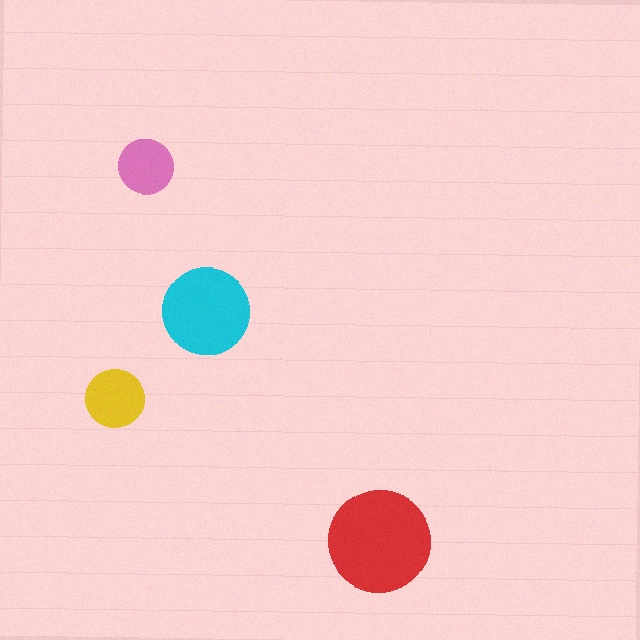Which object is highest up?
The pink circle is topmost.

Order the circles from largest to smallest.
the red one, the cyan one, the yellow one, the pink one.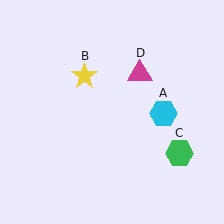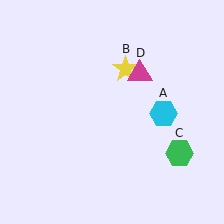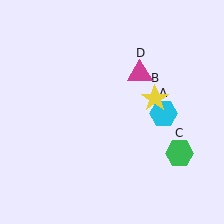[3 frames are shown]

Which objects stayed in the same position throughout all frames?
Cyan hexagon (object A) and green hexagon (object C) and magenta triangle (object D) remained stationary.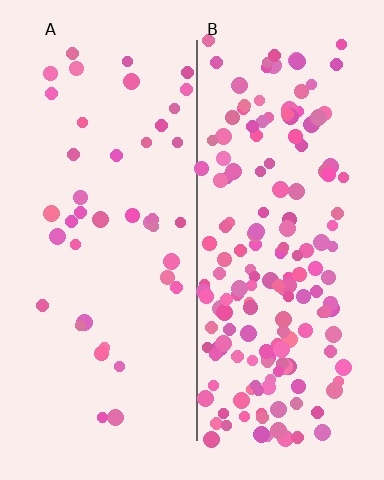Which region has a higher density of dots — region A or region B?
B (the right).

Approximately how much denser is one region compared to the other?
Approximately 4.1× — region B over region A.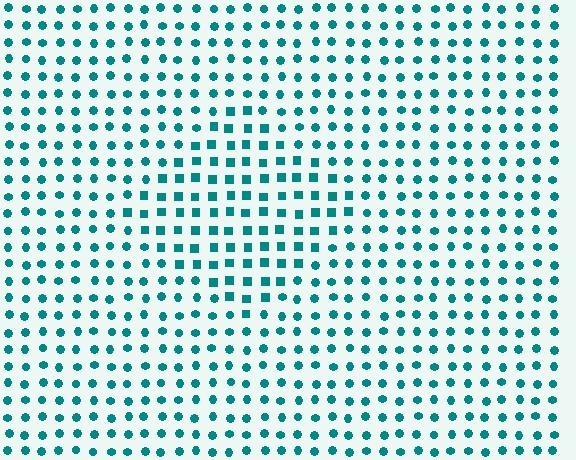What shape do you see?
I see a diamond.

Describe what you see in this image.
The image is filled with small teal elements arranged in a uniform grid. A diamond-shaped region contains squares, while the surrounding area contains circles. The boundary is defined purely by the change in element shape.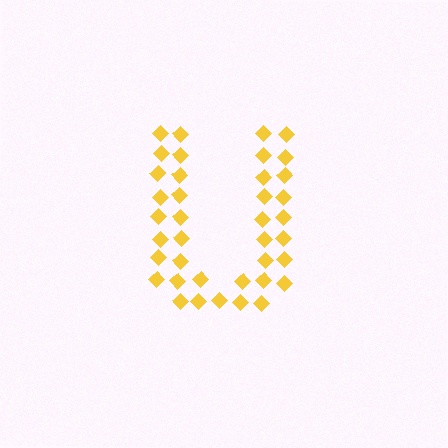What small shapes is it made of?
It is made of small diamonds.